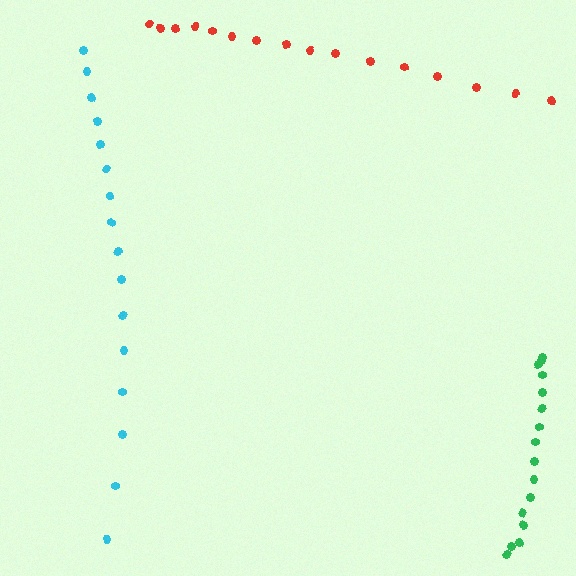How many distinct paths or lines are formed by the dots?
There are 3 distinct paths.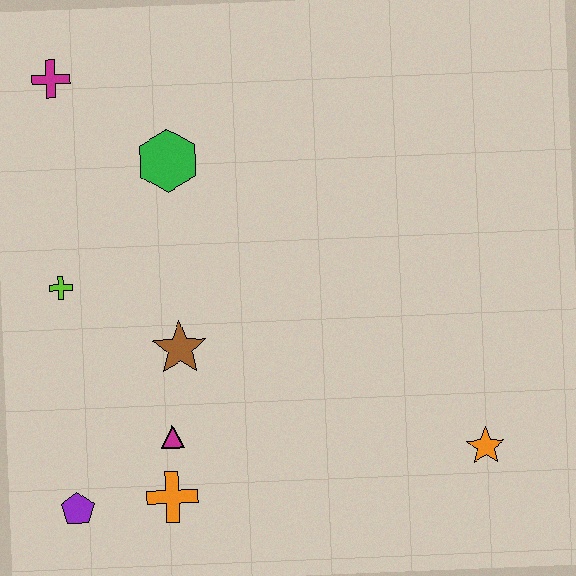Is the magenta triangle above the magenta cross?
No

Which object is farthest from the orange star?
The magenta cross is farthest from the orange star.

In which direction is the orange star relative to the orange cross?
The orange star is to the right of the orange cross.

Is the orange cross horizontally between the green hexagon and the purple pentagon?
Yes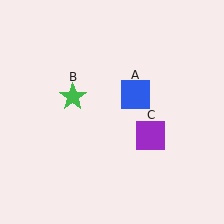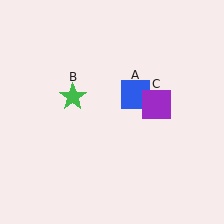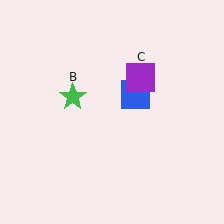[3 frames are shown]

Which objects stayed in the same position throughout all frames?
Blue square (object A) and green star (object B) remained stationary.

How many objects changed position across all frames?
1 object changed position: purple square (object C).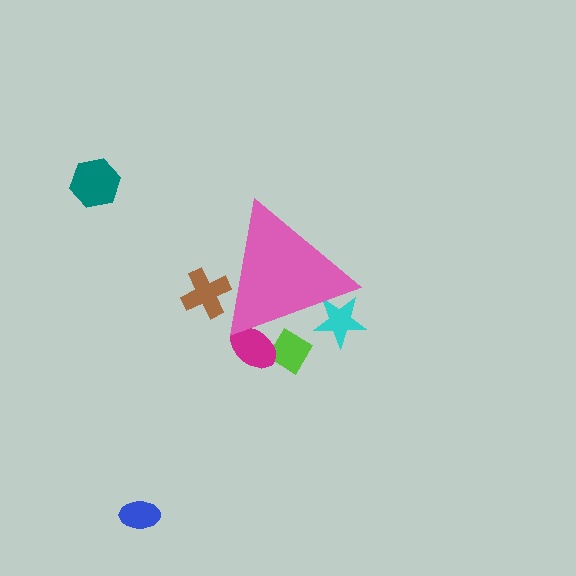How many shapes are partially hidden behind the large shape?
4 shapes are partially hidden.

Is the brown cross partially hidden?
Yes, the brown cross is partially hidden behind the pink triangle.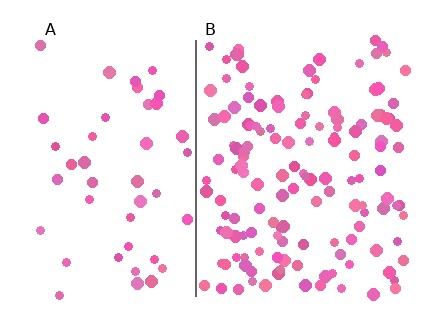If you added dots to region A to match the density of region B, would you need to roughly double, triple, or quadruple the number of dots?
Approximately triple.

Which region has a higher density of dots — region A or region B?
B (the right).